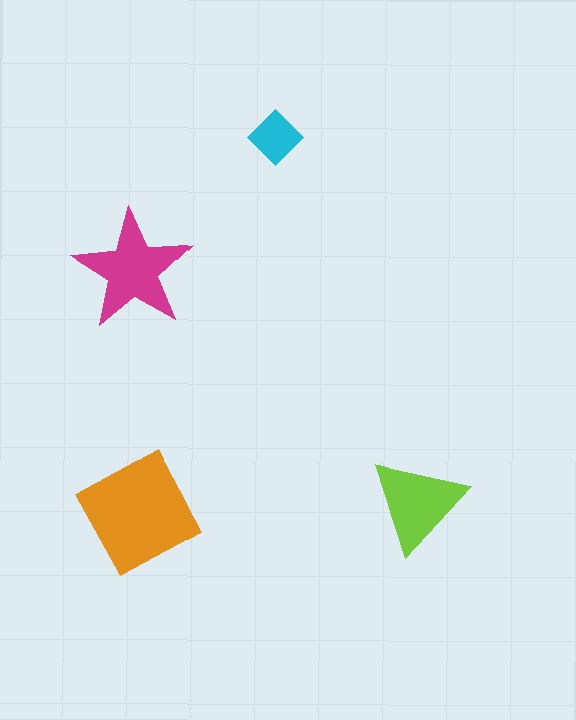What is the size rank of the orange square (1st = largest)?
1st.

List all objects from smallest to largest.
The cyan diamond, the lime triangle, the magenta star, the orange square.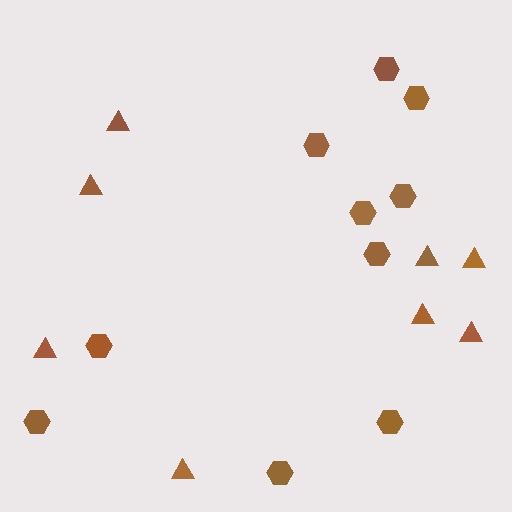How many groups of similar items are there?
There are 2 groups: one group of hexagons (10) and one group of triangles (8).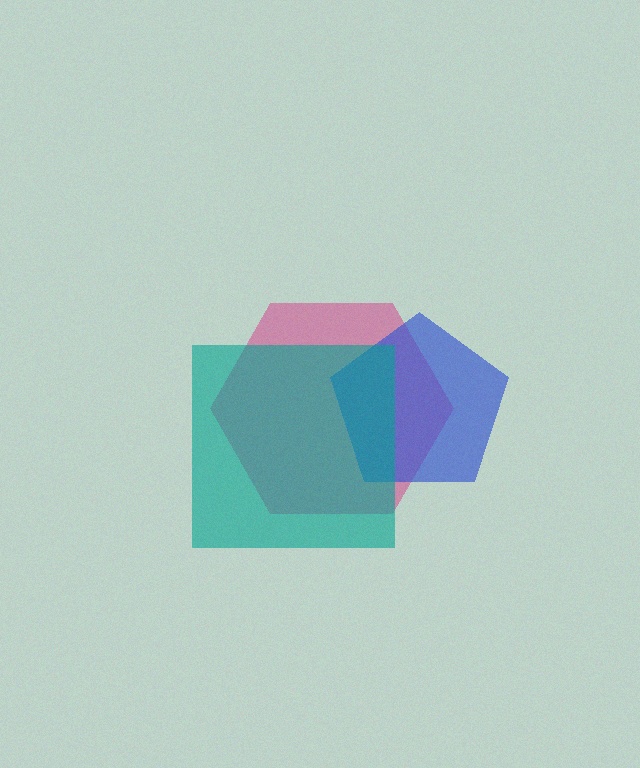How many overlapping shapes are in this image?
There are 3 overlapping shapes in the image.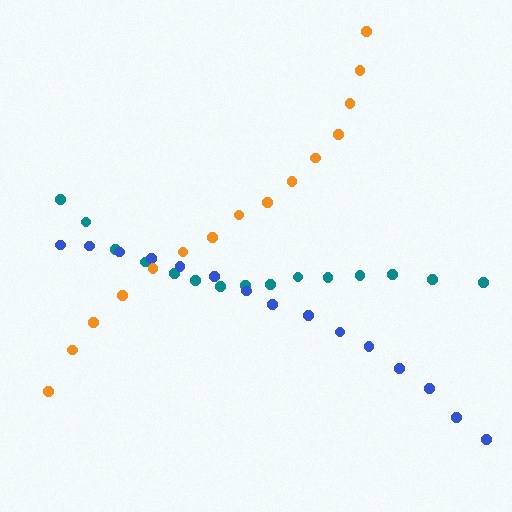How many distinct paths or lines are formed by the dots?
There are 3 distinct paths.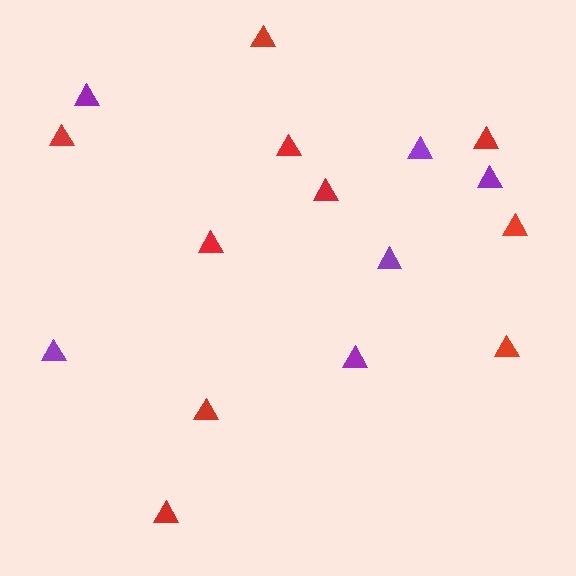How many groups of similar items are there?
There are 2 groups: one group of purple triangles (6) and one group of red triangles (10).